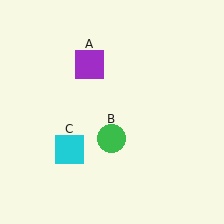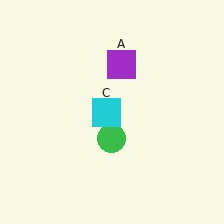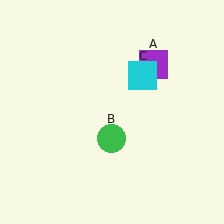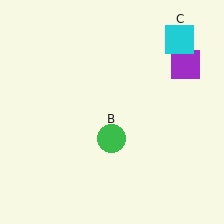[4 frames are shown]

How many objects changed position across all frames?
2 objects changed position: purple square (object A), cyan square (object C).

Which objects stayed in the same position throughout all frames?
Green circle (object B) remained stationary.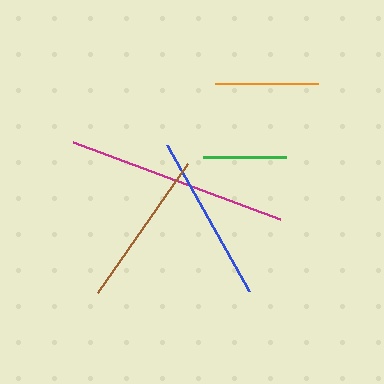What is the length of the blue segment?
The blue segment is approximately 167 pixels long.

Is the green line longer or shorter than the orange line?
The orange line is longer than the green line.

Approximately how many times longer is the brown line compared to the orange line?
The brown line is approximately 1.5 times the length of the orange line.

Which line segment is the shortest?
The green line is the shortest at approximately 83 pixels.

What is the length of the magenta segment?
The magenta segment is approximately 221 pixels long.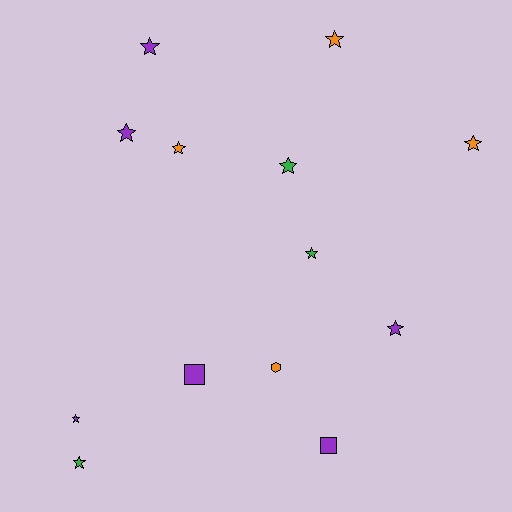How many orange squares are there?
There are no orange squares.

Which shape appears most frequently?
Star, with 10 objects.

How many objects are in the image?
There are 13 objects.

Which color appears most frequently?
Purple, with 6 objects.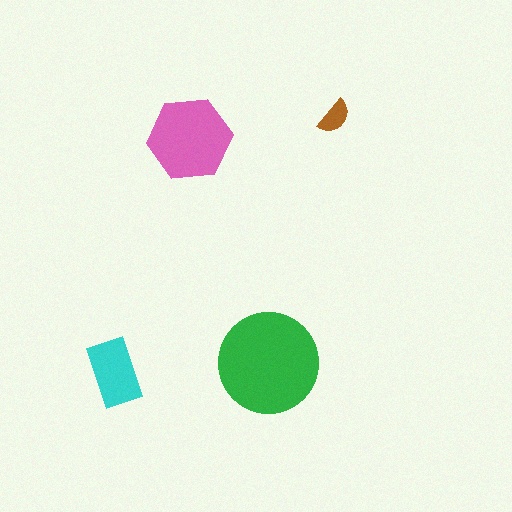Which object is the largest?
The green circle.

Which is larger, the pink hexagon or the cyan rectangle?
The pink hexagon.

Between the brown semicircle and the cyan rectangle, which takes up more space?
The cyan rectangle.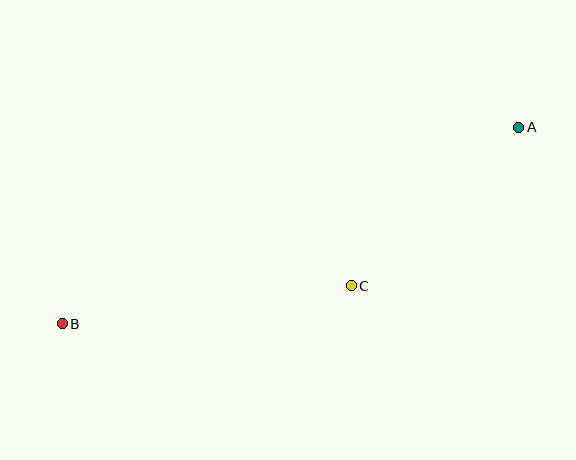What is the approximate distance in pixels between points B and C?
The distance between B and C is approximately 291 pixels.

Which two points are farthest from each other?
Points A and B are farthest from each other.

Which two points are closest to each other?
Points A and C are closest to each other.